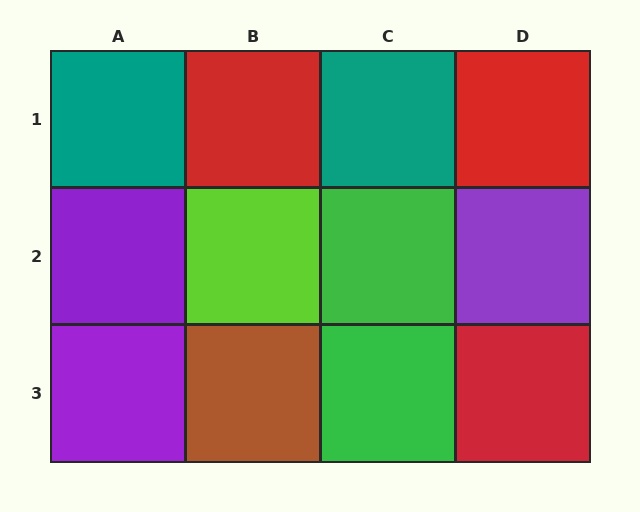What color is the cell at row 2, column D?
Purple.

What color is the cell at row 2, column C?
Green.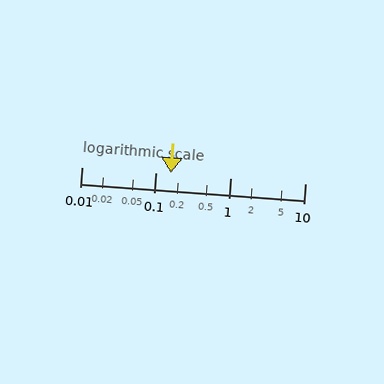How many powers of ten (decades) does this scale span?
The scale spans 3 decades, from 0.01 to 10.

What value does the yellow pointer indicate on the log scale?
The pointer indicates approximately 0.16.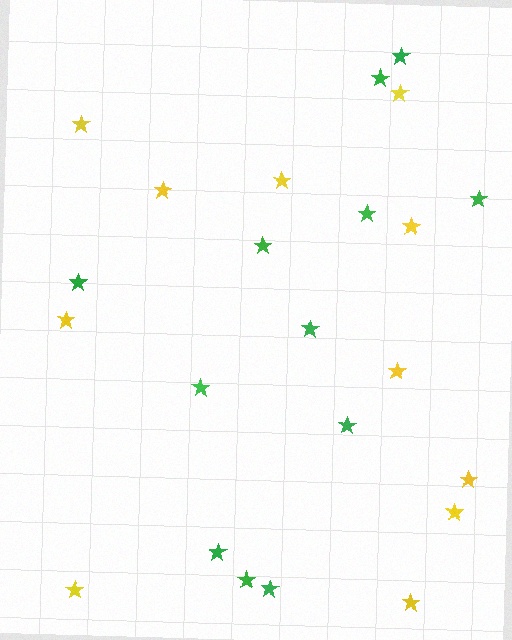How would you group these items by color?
There are 2 groups: one group of green stars (12) and one group of yellow stars (11).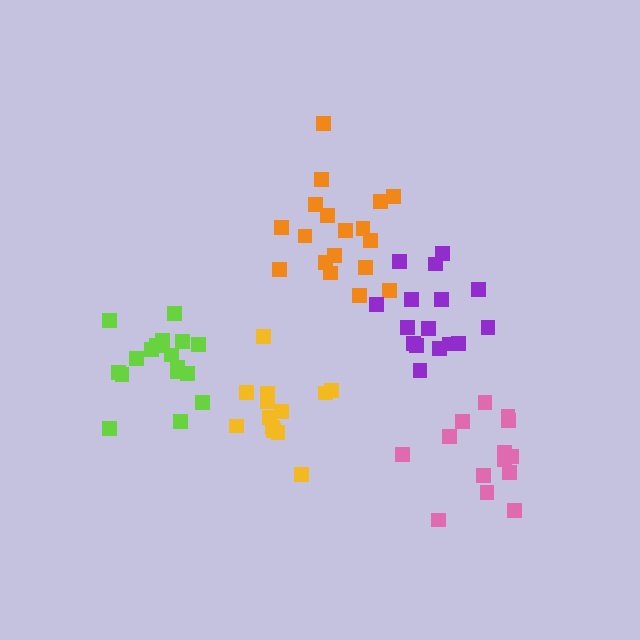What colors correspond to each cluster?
The clusters are colored: pink, orange, yellow, purple, lime.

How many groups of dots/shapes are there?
There are 5 groups.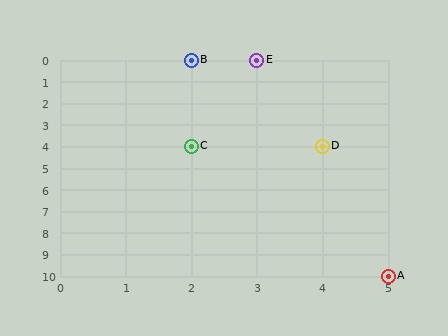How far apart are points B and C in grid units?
Points B and C are 4 rows apart.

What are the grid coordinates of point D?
Point D is at grid coordinates (4, 4).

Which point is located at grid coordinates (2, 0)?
Point B is at (2, 0).